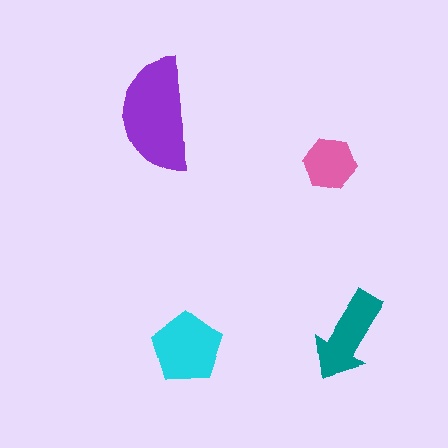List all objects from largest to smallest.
The purple semicircle, the cyan pentagon, the teal arrow, the pink hexagon.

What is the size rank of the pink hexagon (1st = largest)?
4th.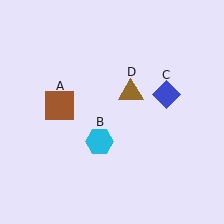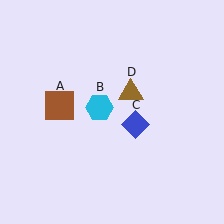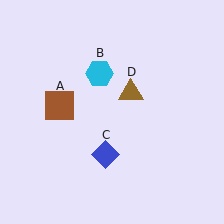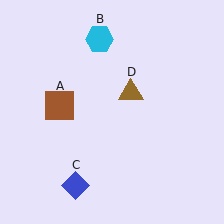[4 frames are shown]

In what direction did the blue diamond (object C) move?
The blue diamond (object C) moved down and to the left.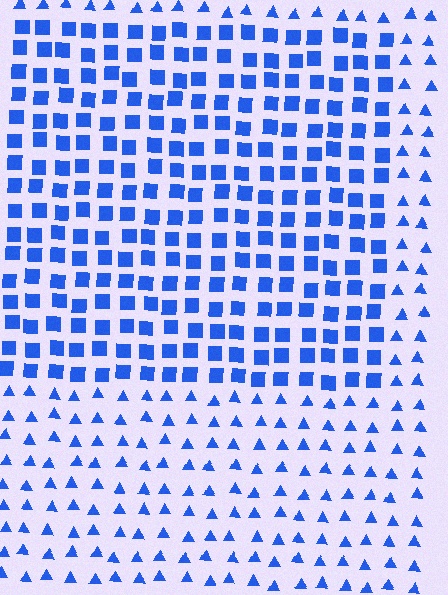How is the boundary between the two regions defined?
The boundary is defined by a change in element shape: squares inside vs. triangles outside. All elements share the same color and spacing.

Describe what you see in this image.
The image is filled with small blue elements arranged in a uniform grid. A rectangle-shaped region contains squares, while the surrounding area contains triangles. The boundary is defined purely by the change in element shape.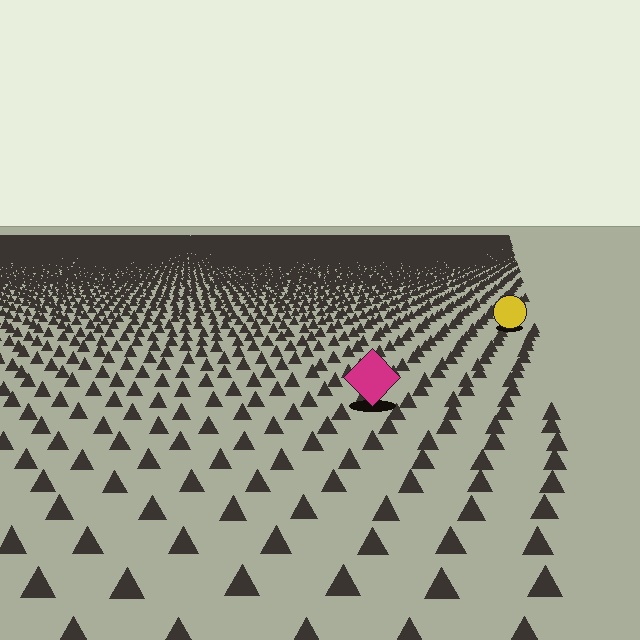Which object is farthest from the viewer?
The yellow circle is farthest from the viewer. It appears smaller and the ground texture around it is denser.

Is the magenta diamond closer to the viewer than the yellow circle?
Yes. The magenta diamond is closer — you can tell from the texture gradient: the ground texture is coarser near it.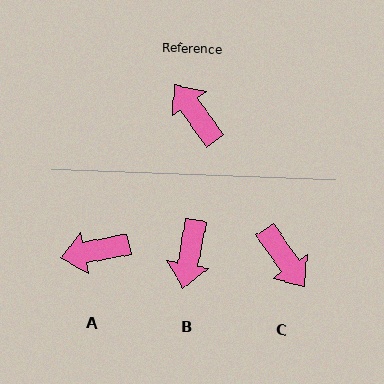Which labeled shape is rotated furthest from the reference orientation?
C, about 179 degrees away.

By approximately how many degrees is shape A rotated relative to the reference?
Approximately 65 degrees counter-clockwise.